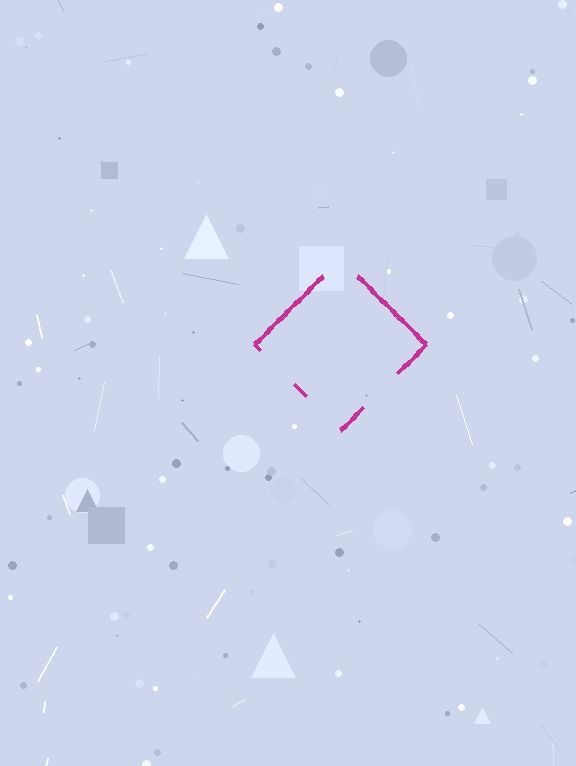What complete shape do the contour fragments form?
The contour fragments form a diamond.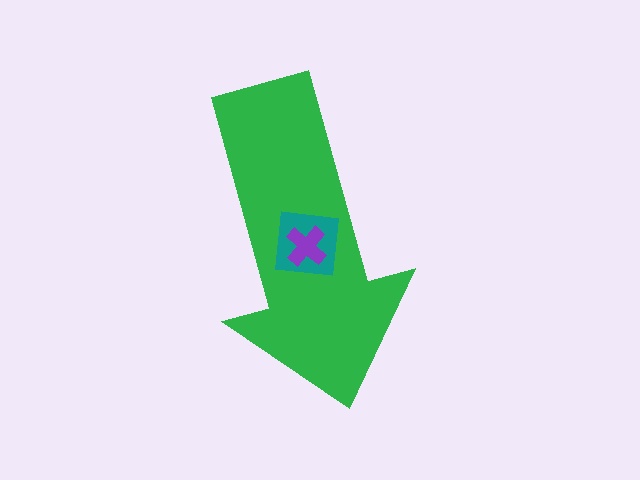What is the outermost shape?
The green arrow.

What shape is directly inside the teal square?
The purple cross.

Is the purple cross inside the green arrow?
Yes.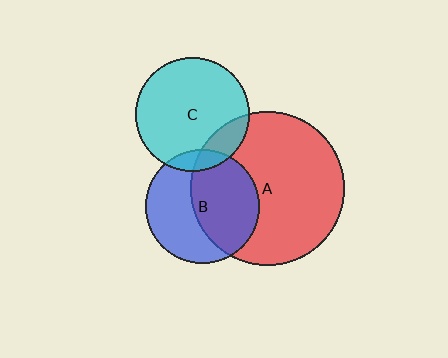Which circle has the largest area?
Circle A (red).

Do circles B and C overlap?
Yes.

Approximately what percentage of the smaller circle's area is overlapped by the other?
Approximately 10%.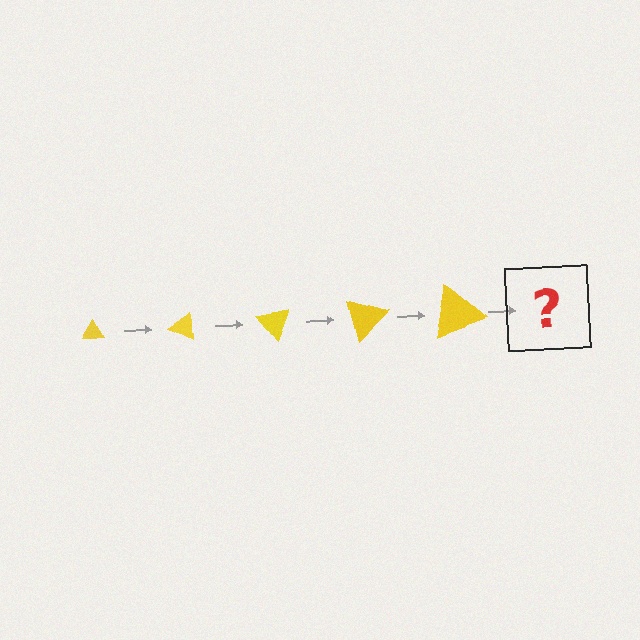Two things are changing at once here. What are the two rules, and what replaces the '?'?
The two rules are that the triangle grows larger each step and it rotates 25 degrees each step. The '?' should be a triangle, larger than the previous one and rotated 125 degrees from the start.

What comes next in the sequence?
The next element should be a triangle, larger than the previous one and rotated 125 degrees from the start.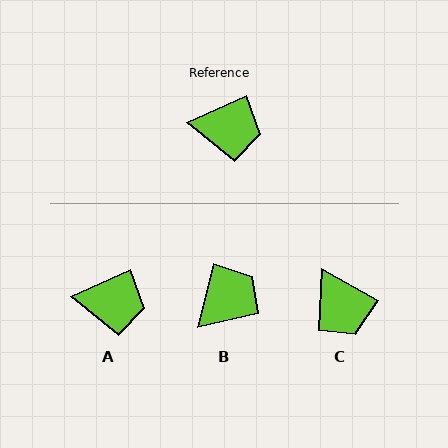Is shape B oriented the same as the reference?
No, it is off by about 52 degrees.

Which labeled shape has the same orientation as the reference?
A.